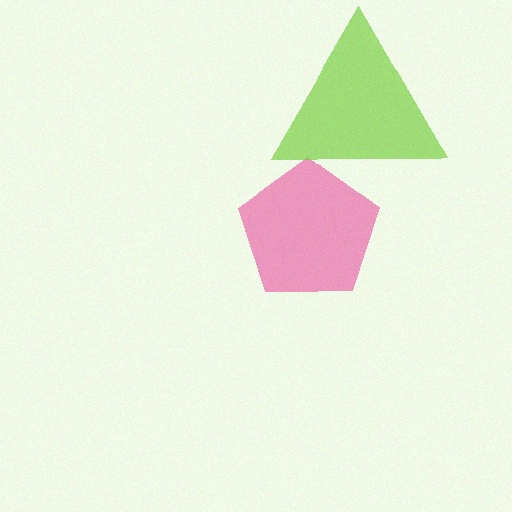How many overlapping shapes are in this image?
There are 2 overlapping shapes in the image.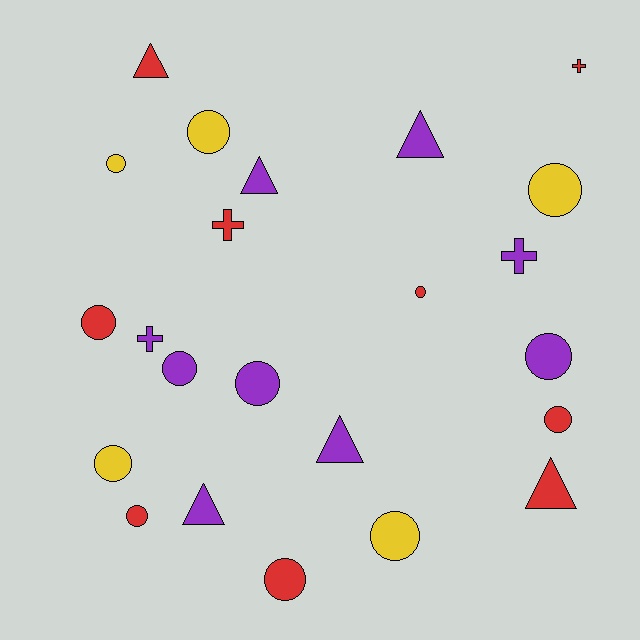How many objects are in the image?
There are 23 objects.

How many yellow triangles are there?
There are no yellow triangles.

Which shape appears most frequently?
Circle, with 13 objects.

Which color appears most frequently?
Red, with 9 objects.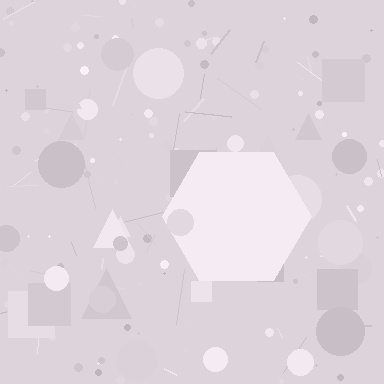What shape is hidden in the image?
A hexagon is hidden in the image.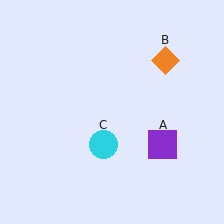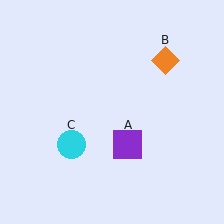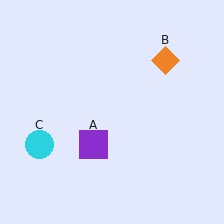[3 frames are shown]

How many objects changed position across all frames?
2 objects changed position: purple square (object A), cyan circle (object C).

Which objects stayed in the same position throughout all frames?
Orange diamond (object B) remained stationary.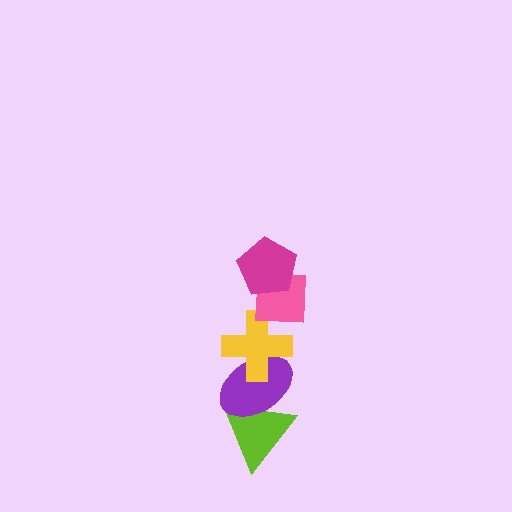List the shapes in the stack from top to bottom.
From top to bottom: the magenta pentagon, the pink square, the yellow cross, the purple ellipse, the lime triangle.